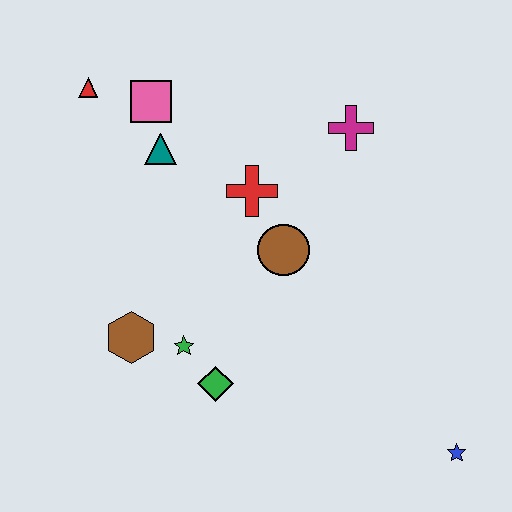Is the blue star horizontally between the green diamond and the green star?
No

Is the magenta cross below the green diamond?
No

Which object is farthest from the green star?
The blue star is farthest from the green star.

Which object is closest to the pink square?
The teal triangle is closest to the pink square.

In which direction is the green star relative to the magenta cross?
The green star is below the magenta cross.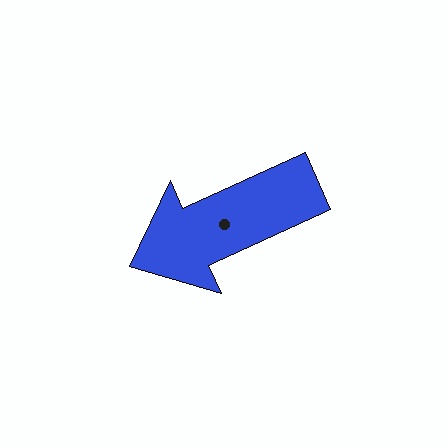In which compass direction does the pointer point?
Southwest.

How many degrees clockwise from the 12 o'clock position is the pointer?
Approximately 245 degrees.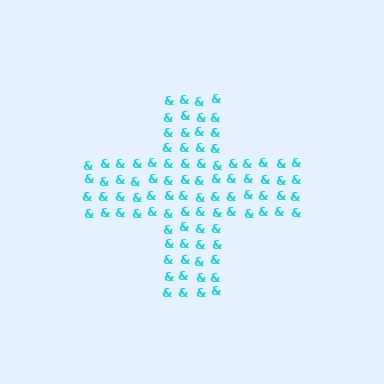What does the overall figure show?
The overall figure shows a cross.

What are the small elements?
The small elements are ampersands.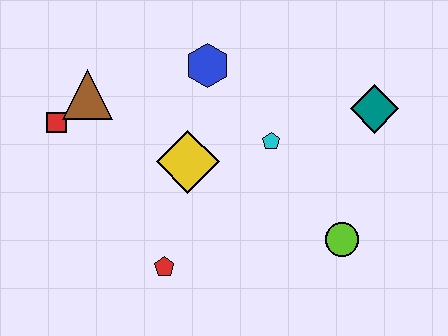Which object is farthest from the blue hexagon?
The lime circle is farthest from the blue hexagon.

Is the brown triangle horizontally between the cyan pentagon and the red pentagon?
No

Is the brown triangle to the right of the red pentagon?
No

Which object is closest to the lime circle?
The cyan pentagon is closest to the lime circle.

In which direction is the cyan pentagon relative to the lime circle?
The cyan pentagon is above the lime circle.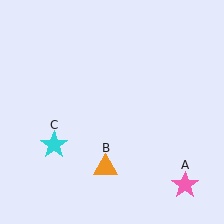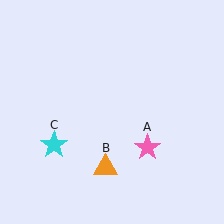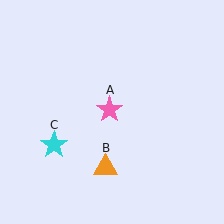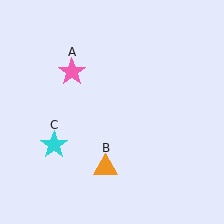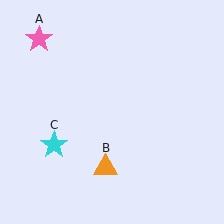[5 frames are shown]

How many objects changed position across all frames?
1 object changed position: pink star (object A).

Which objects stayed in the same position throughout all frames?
Orange triangle (object B) and cyan star (object C) remained stationary.